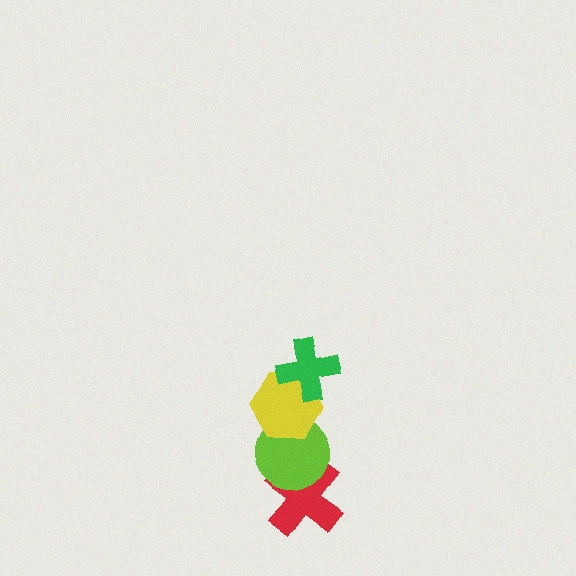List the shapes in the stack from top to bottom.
From top to bottom: the green cross, the yellow hexagon, the lime circle, the red cross.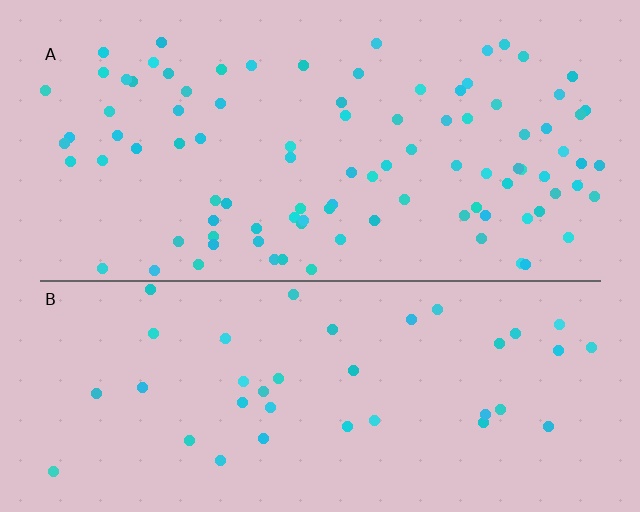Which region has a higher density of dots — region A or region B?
A (the top).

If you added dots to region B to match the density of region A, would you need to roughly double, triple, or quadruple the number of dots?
Approximately double.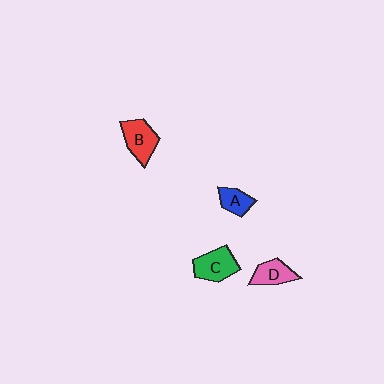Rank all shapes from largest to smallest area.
From largest to smallest: B (red), C (green), D (pink), A (blue).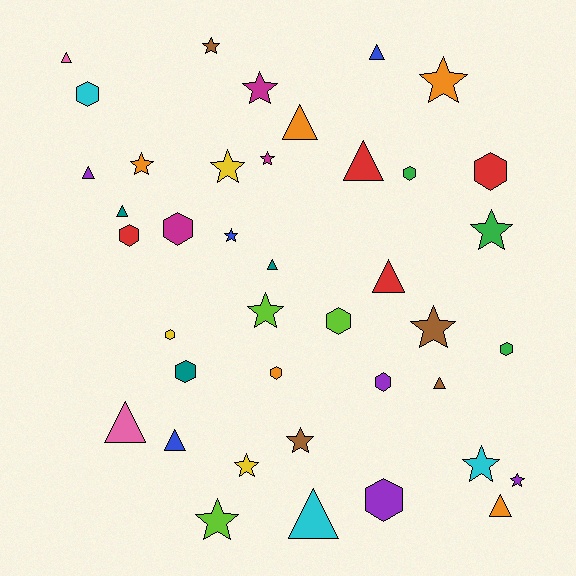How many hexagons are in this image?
There are 12 hexagons.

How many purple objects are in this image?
There are 4 purple objects.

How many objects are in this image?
There are 40 objects.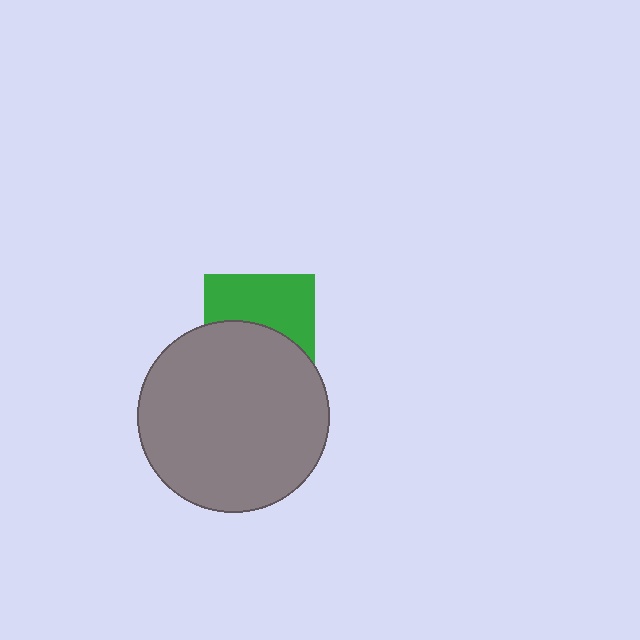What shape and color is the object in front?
The object in front is a gray circle.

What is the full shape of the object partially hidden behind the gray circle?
The partially hidden object is a green square.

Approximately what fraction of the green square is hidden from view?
Roughly 49% of the green square is hidden behind the gray circle.